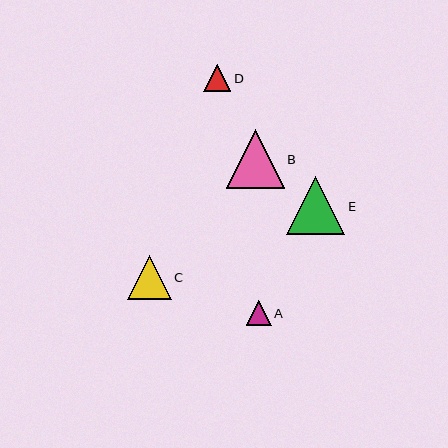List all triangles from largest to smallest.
From largest to smallest: B, E, C, D, A.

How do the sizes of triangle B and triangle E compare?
Triangle B and triangle E are approximately the same size.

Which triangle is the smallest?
Triangle A is the smallest with a size of approximately 25 pixels.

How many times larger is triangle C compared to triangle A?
Triangle C is approximately 1.8 times the size of triangle A.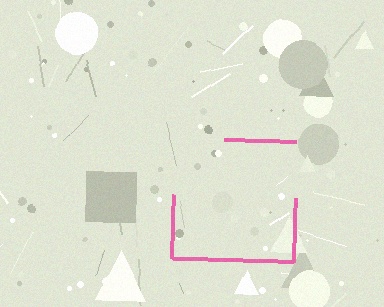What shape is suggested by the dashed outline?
The dashed outline suggests a square.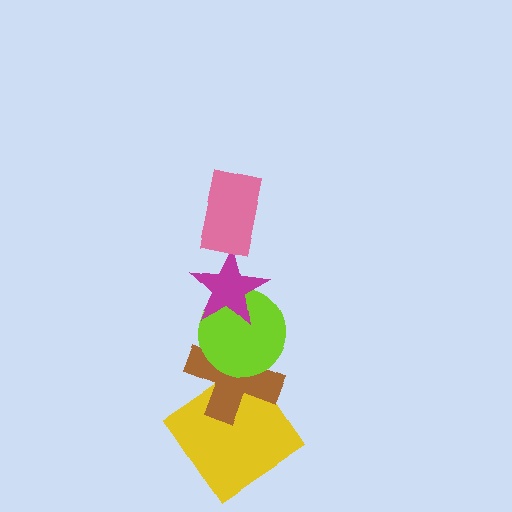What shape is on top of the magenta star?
The pink rectangle is on top of the magenta star.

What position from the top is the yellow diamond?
The yellow diamond is 5th from the top.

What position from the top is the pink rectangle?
The pink rectangle is 1st from the top.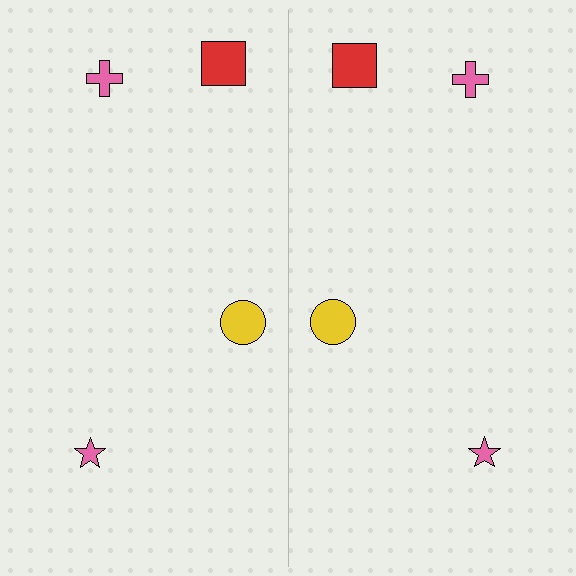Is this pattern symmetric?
Yes, this pattern has bilateral (reflection) symmetry.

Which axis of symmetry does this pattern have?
The pattern has a vertical axis of symmetry running through the center of the image.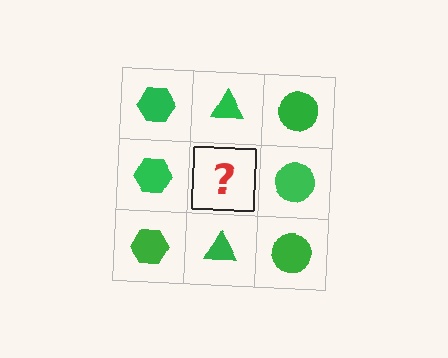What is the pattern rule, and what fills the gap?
The rule is that each column has a consistent shape. The gap should be filled with a green triangle.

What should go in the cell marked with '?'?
The missing cell should contain a green triangle.